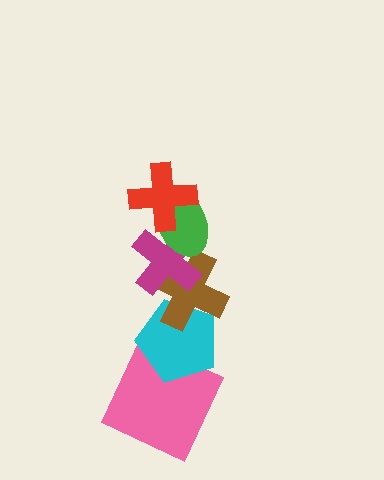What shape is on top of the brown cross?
The magenta cross is on top of the brown cross.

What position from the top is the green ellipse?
The green ellipse is 2nd from the top.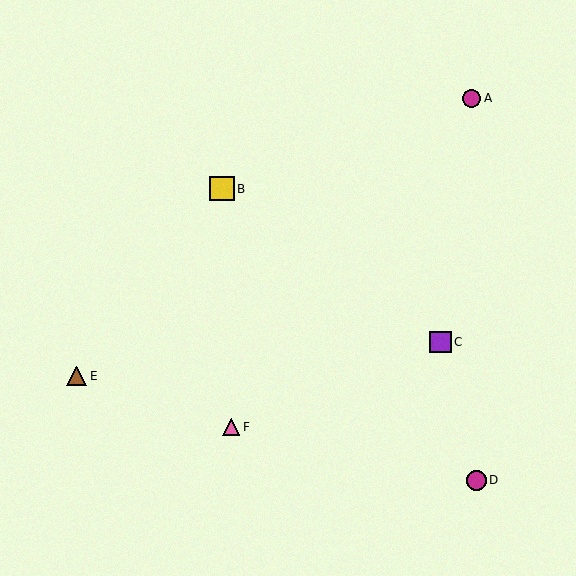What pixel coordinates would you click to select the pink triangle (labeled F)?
Click at (231, 427) to select the pink triangle F.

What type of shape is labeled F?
Shape F is a pink triangle.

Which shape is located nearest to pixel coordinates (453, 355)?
The purple square (labeled C) at (441, 342) is nearest to that location.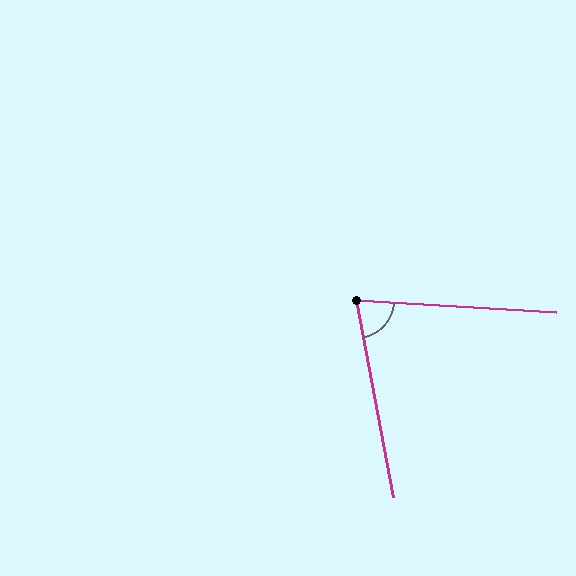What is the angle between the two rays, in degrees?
Approximately 76 degrees.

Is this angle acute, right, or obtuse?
It is acute.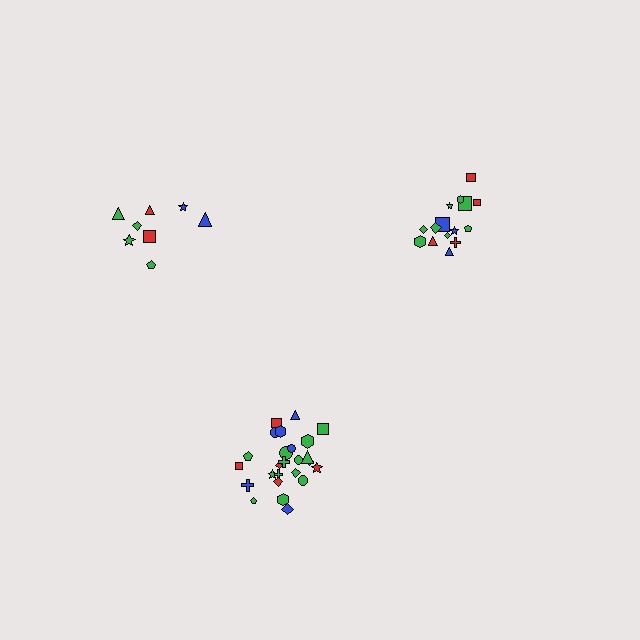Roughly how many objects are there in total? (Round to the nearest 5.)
Roughly 50 objects in total.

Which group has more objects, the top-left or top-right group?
The top-right group.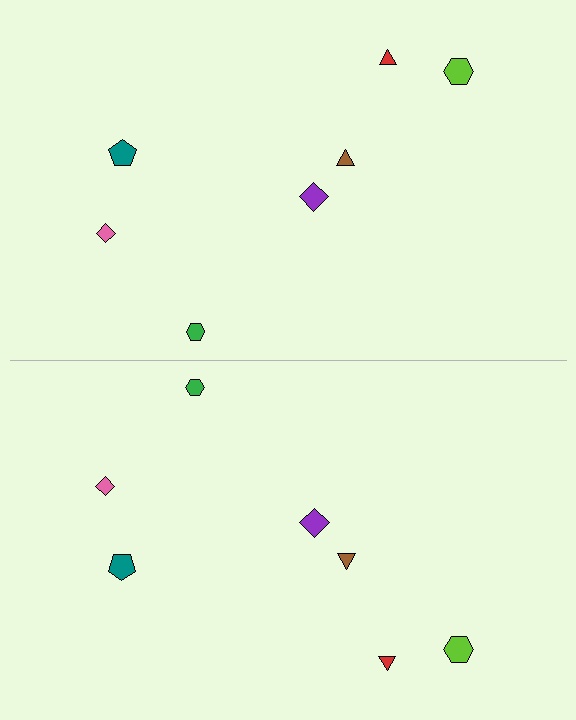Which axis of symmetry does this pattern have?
The pattern has a horizontal axis of symmetry running through the center of the image.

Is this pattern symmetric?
Yes, this pattern has bilateral (reflection) symmetry.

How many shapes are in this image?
There are 14 shapes in this image.